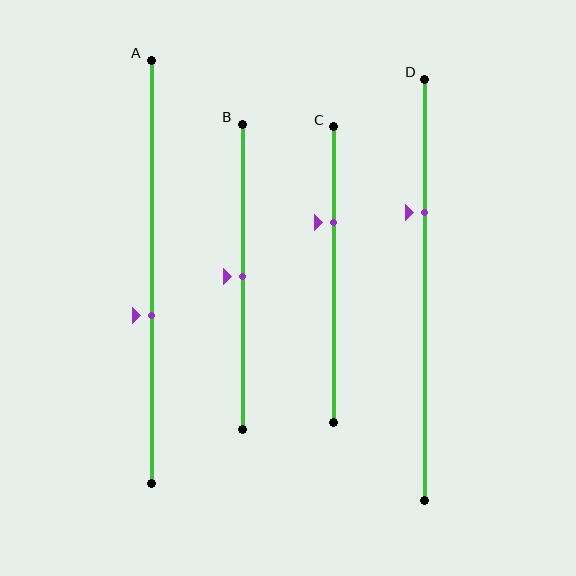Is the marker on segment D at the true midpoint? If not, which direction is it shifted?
No, the marker on segment D is shifted upward by about 18% of the segment length.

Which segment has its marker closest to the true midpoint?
Segment B has its marker closest to the true midpoint.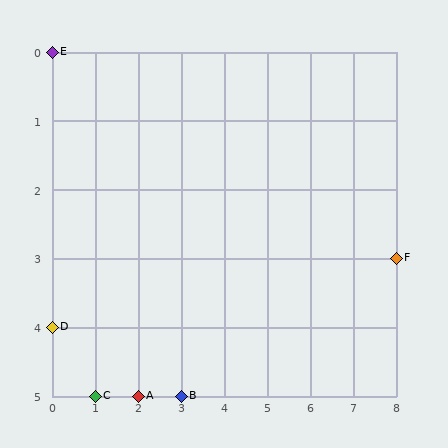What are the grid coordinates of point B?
Point B is at grid coordinates (3, 5).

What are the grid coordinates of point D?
Point D is at grid coordinates (0, 4).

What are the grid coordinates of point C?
Point C is at grid coordinates (1, 5).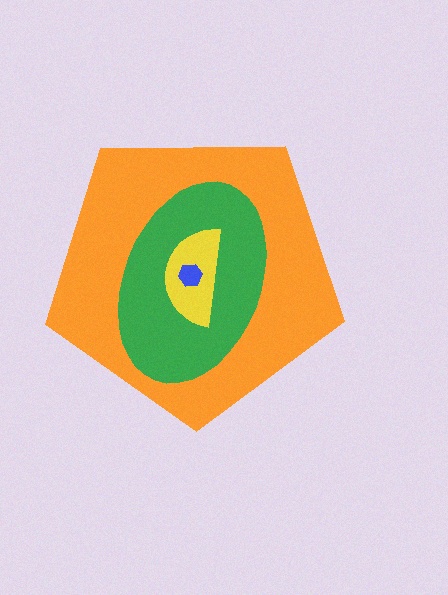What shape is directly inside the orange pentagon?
The green ellipse.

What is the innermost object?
The blue hexagon.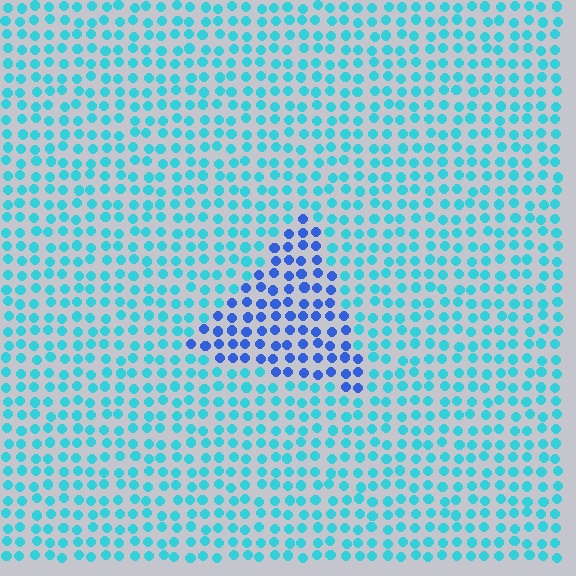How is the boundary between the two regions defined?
The boundary is defined purely by a slight shift in hue (about 40 degrees). Spacing, size, and orientation are identical on both sides.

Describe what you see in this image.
The image is filled with small cyan elements in a uniform arrangement. A triangle-shaped region is visible where the elements are tinted to a slightly different hue, forming a subtle color boundary.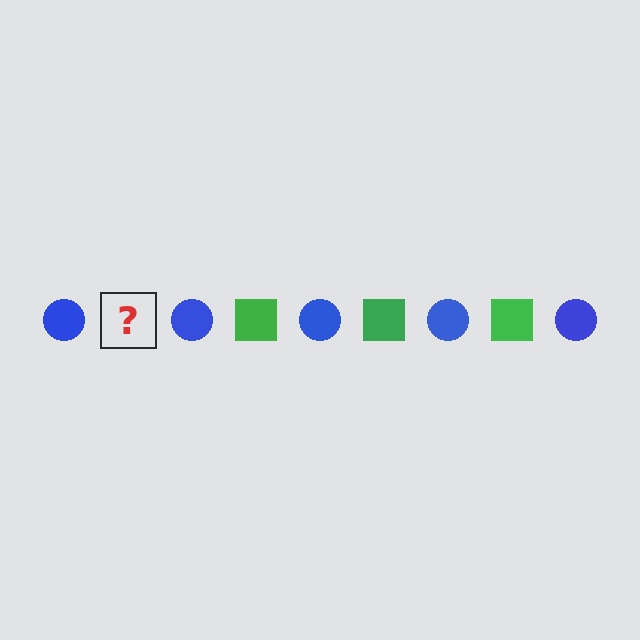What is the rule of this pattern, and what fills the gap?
The rule is that the pattern alternates between blue circle and green square. The gap should be filled with a green square.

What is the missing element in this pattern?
The missing element is a green square.